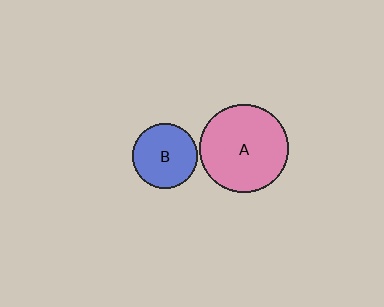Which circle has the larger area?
Circle A (pink).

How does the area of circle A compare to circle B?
Approximately 1.9 times.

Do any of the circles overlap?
No, none of the circles overlap.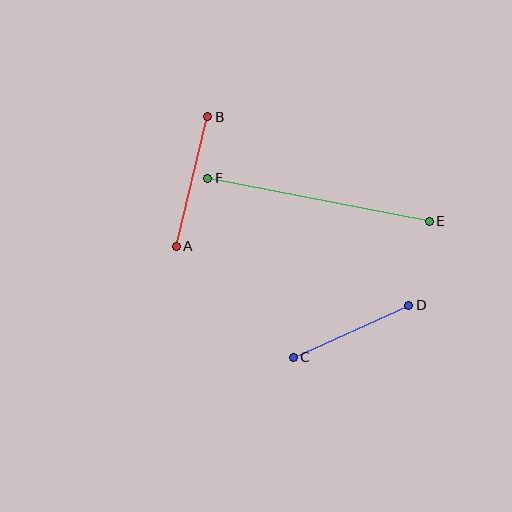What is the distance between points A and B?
The distance is approximately 133 pixels.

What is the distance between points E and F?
The distance is approximately 226 pixels.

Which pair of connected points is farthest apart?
Points E and F are farthest apart.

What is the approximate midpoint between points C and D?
The midpoint is at approximately (351, 331) pixels.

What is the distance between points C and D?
The distance is approximately 127 pixels.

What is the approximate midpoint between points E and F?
The midpoint is at approximately (319, 200) pixels.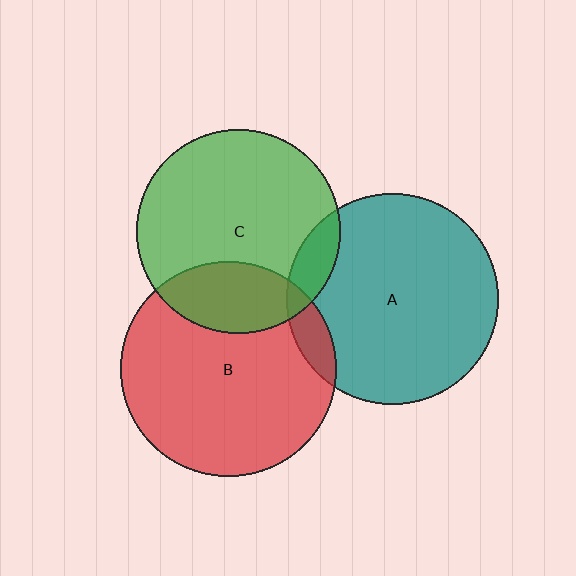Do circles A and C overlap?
Yes.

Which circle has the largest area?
Circle B (red).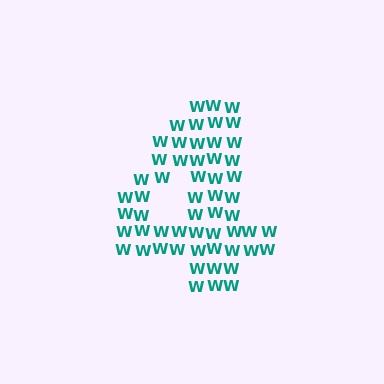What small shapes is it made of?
It is made of small letter W's.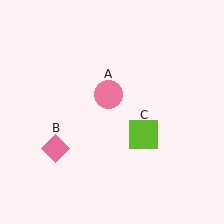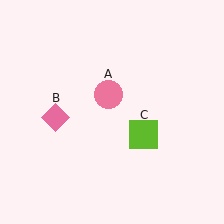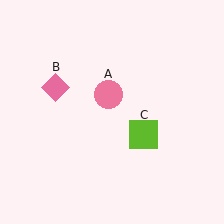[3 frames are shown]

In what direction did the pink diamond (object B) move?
The pink diamond (object B) moved up.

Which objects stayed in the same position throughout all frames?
Pink circle (object A) and lime square (object C) remained stationary.